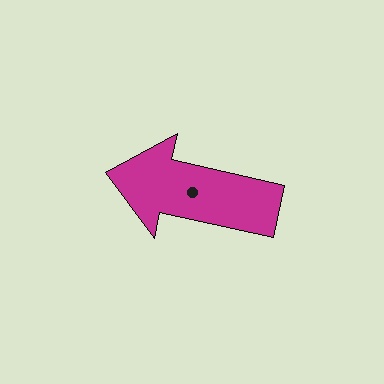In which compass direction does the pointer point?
West.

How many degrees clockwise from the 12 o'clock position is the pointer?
Approximately 283 degrees.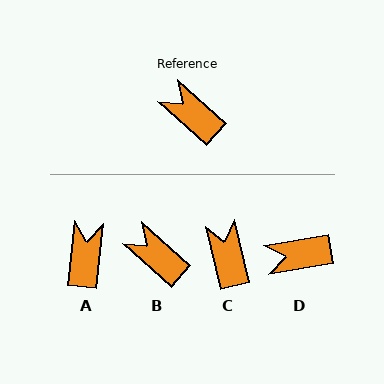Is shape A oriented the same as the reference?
No, it is off by about 54 degrees.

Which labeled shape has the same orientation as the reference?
B.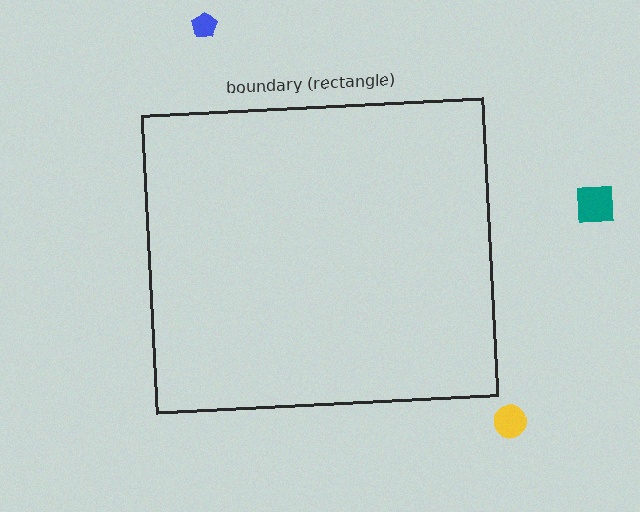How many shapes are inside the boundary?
0 inside, 3 outside.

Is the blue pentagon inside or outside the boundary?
Outside.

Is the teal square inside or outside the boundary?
Outside.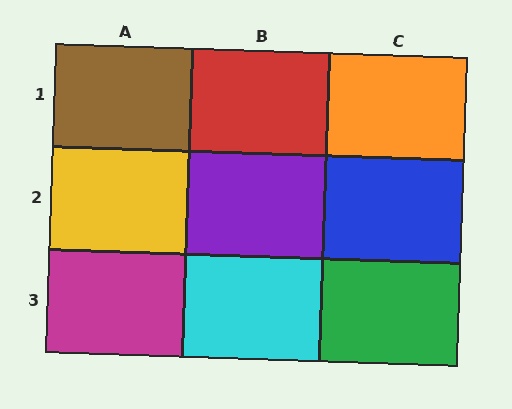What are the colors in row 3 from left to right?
Magenta, cyan, green.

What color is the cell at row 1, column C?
Orange.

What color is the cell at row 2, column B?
Purple.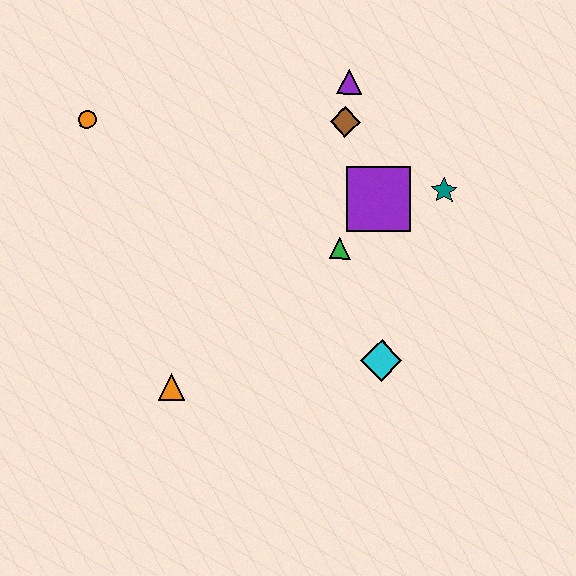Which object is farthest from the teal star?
The orange circle is farthest from the teal star.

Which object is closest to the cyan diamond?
The green triangle is closest to the cyan diamond.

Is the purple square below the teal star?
Yes